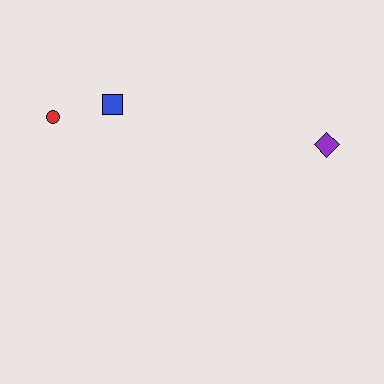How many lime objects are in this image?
There are no lime objects.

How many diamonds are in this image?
There is 1 diamond.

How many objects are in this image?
There are 3 objects.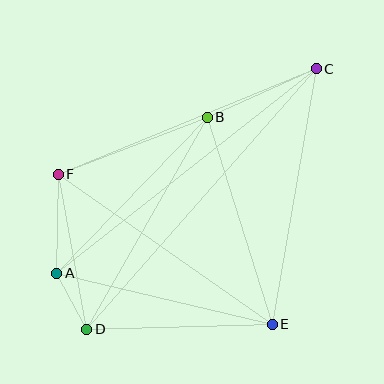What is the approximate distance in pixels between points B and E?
The distance between B and E is approximately 217 pixels.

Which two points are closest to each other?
Points A and D are closest to each other.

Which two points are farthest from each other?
Points C and D are farthest from each other.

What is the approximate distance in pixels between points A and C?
The distance between A and C is approximately 330 pixels.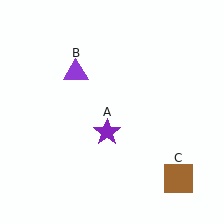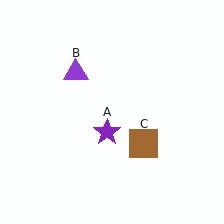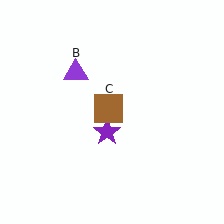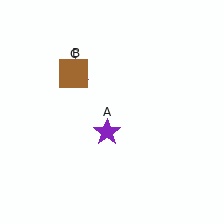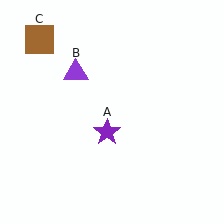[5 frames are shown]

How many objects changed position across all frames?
1 object changed position: brown square (object C).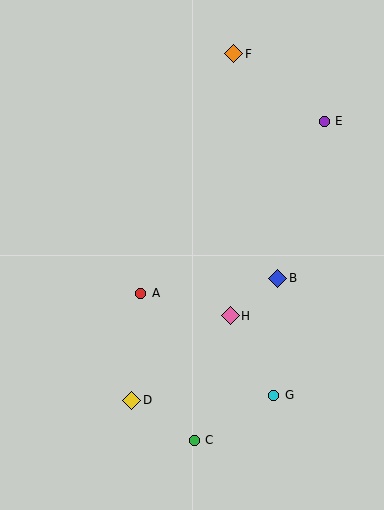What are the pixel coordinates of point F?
Point F is at (234, 54).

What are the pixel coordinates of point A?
Point A is at (141, 293).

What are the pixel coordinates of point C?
Point C is at (194, 440).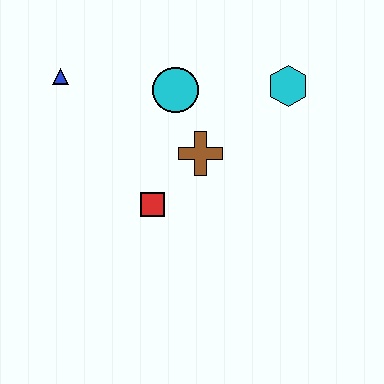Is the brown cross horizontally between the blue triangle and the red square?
No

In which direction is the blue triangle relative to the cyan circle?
The blue triangle is to the left of the cyan circle.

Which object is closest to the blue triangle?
The cyan circle is closest to the blue triangle.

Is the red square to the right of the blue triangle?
Yes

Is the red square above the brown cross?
No